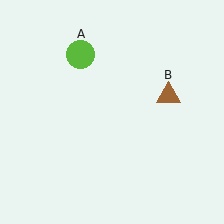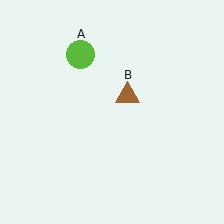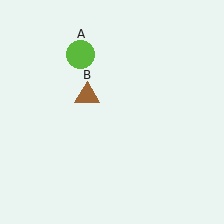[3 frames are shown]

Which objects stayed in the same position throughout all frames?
Lime circle (object A) remained stationary.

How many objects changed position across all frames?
1 object changed position: brown triangle (object B).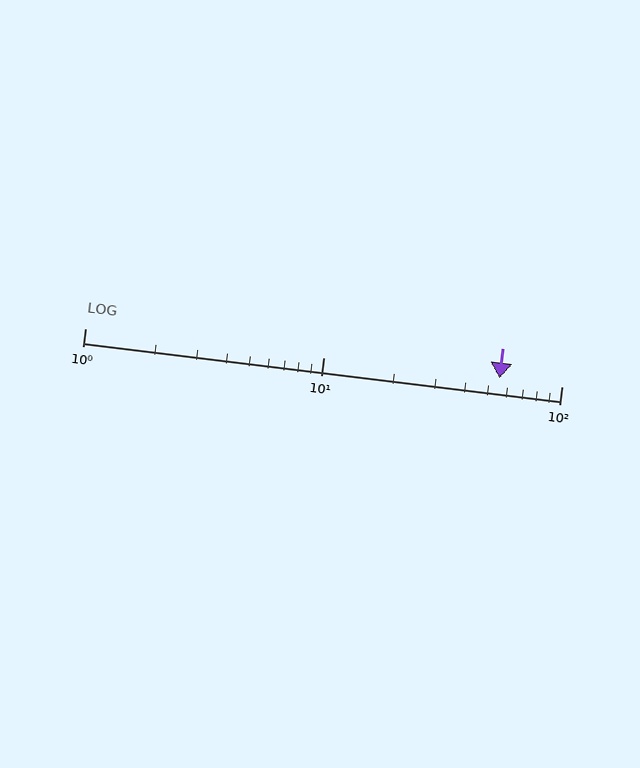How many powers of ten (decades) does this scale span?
The scale spans 2 decades, from 1 to 100.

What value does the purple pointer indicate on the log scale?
The pointer indicates approximately 55.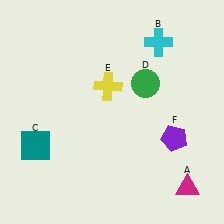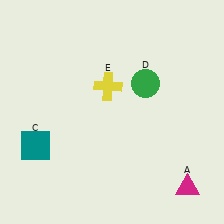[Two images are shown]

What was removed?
The purple pentagon (F), the cyan cross (B) were removed in Image 2.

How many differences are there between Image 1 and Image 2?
There are 2 differences between the two images.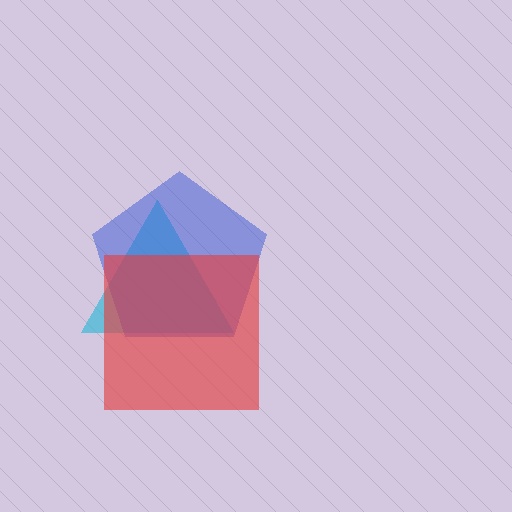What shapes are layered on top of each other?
The layered shapes are: a cyan triangle, a blue pentagon, a red square.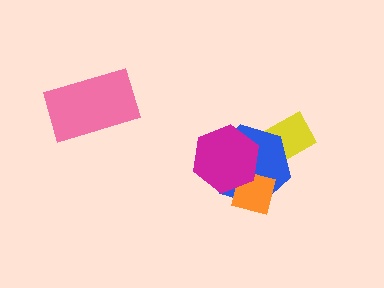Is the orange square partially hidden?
Yes, it is partially covered by another shape.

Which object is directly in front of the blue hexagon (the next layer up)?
The orange square is directly in front of the blue hexagon.